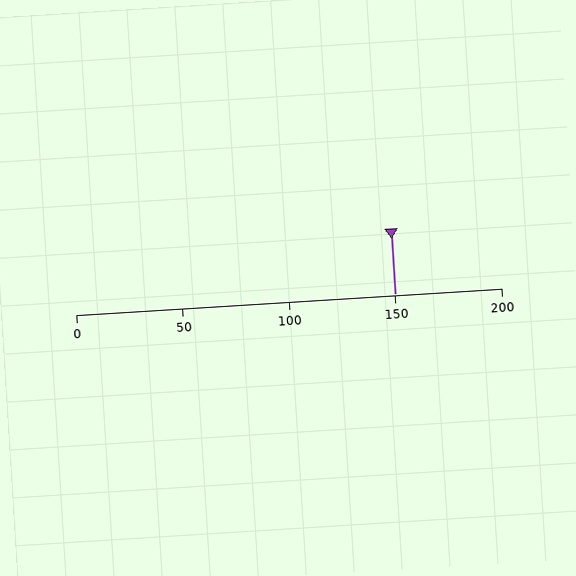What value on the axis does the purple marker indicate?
The marker indicates approximately 150.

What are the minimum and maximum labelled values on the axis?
The axis runs from 0 to 200.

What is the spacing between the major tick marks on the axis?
The major ticks are spaced 50 apart.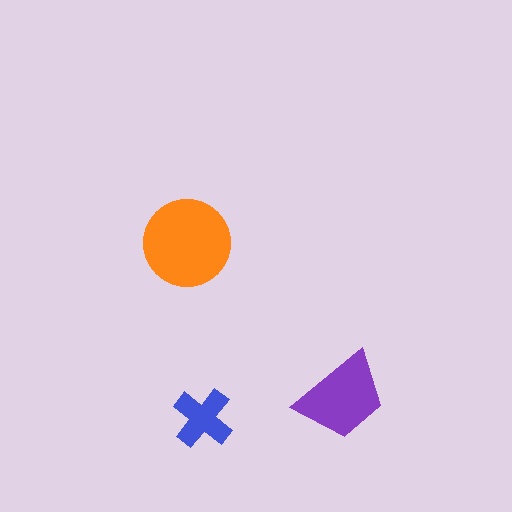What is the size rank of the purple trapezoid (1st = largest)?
2nd.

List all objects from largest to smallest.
The orange circle, the purple trapezoid, the blue cross.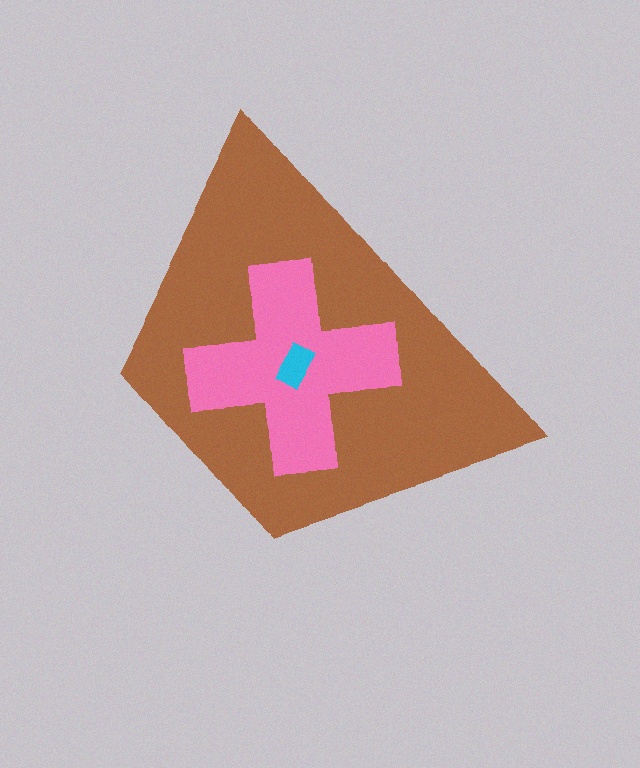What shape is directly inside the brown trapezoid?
The pink cross.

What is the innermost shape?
The cyan rectangle.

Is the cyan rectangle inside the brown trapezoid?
Yes.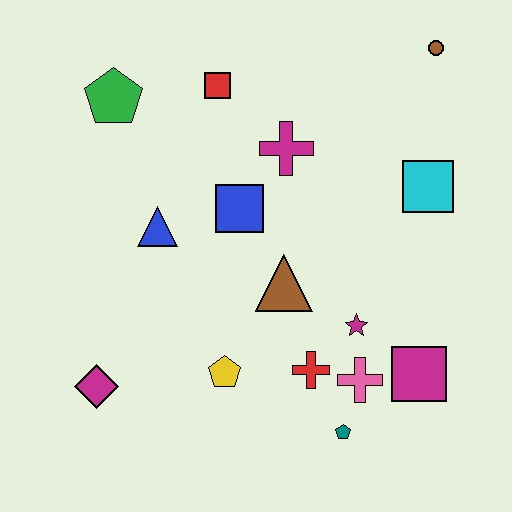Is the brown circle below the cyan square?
No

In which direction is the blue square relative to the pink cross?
The blue square is above the pink cross.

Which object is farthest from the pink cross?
The green pentagon is farthest from the pink cross.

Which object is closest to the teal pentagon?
The pink cross is closest to the teal pentagon.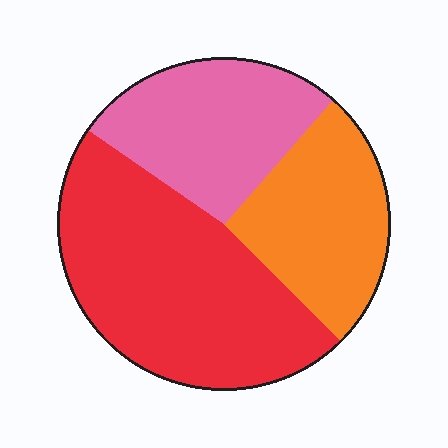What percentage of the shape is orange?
Orange covers roughly 25% of the shape.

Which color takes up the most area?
Red, at roughly 45%.